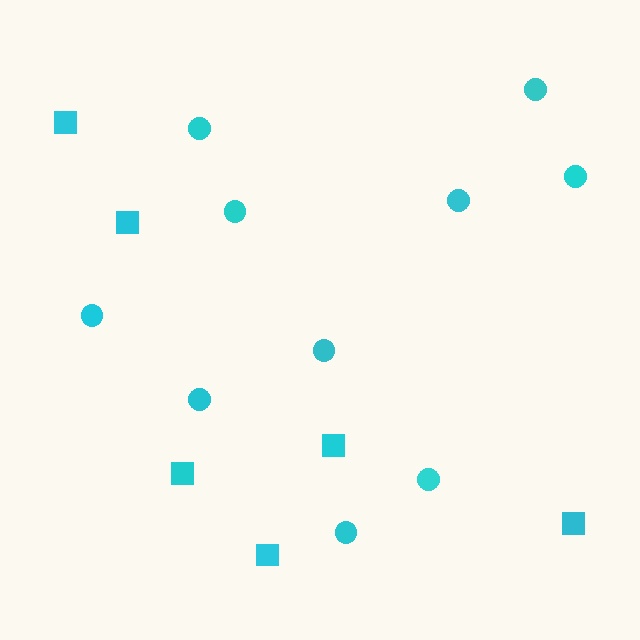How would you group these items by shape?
There are 2 groups: one group of circles (10) and one group of squares (6).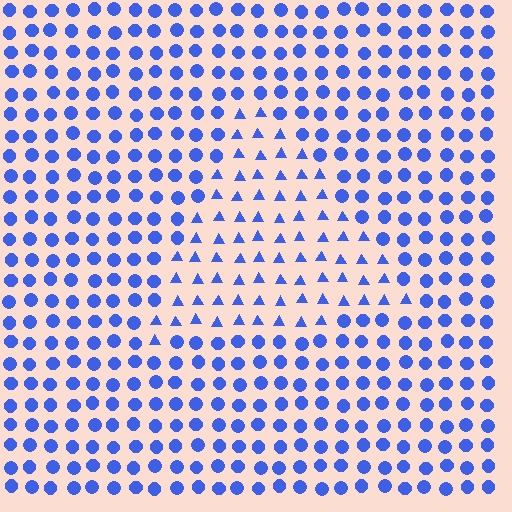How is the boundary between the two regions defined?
The boundary is defined by a change in element shape: triangles inside vs. circles outside. All elements share the same color and spacing.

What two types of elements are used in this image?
The image uses triangles inside the triangle region and circles outside it.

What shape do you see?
I see a triangle.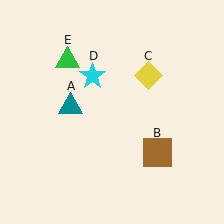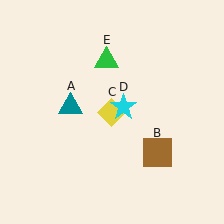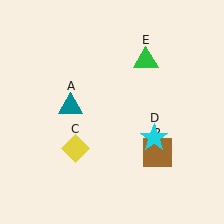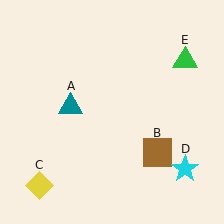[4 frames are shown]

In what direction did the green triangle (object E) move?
The green triangle (object E) moved right.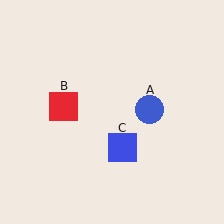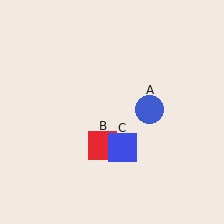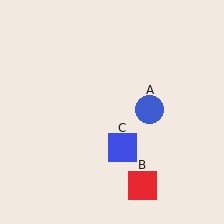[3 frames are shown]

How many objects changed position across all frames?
1 object changed position: red square (object B).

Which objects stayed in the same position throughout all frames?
Blue circle (object A) and blue square (object C) remained stationary.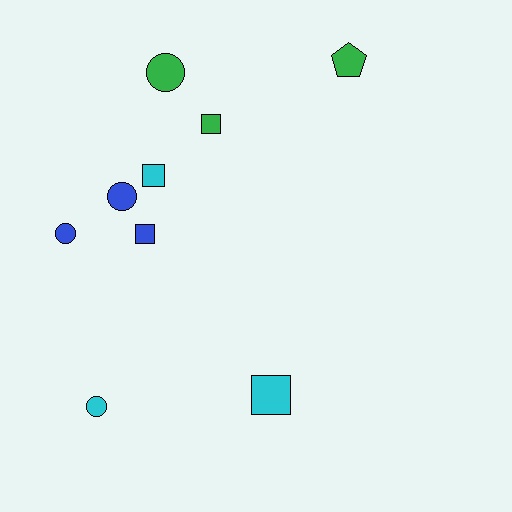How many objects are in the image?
There are 9 objects.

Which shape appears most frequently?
Circle, with 4 objects.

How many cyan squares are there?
There are 2 cyan squares.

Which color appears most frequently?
Green, with 3 objects.